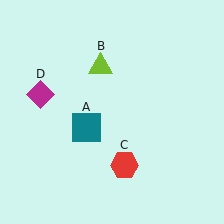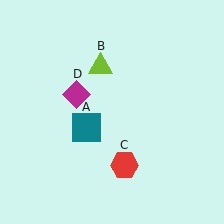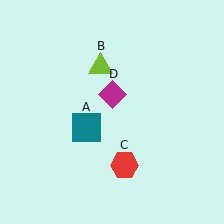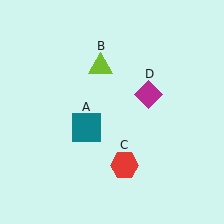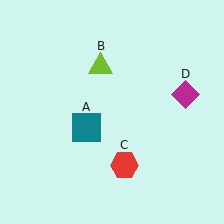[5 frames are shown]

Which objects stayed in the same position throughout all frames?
Teal square (object A) and lime triangle (object B) and red hexagon (object C) remained stationary.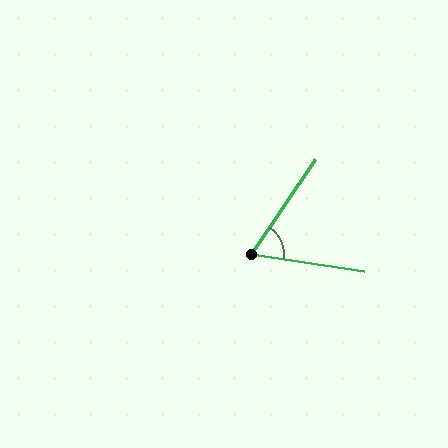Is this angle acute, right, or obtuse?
It is acute.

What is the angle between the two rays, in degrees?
Approximately 65 degrees.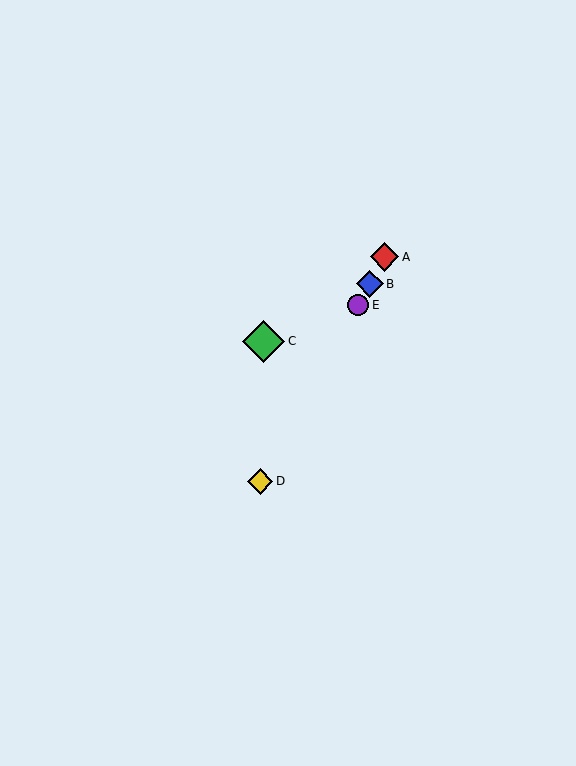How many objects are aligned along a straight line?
4 objects (A, B, D, E) are aligned along a straight line.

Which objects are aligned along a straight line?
Objects A, B, D, E are aligned along a straight line.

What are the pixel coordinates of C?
Object C is at (264, 341).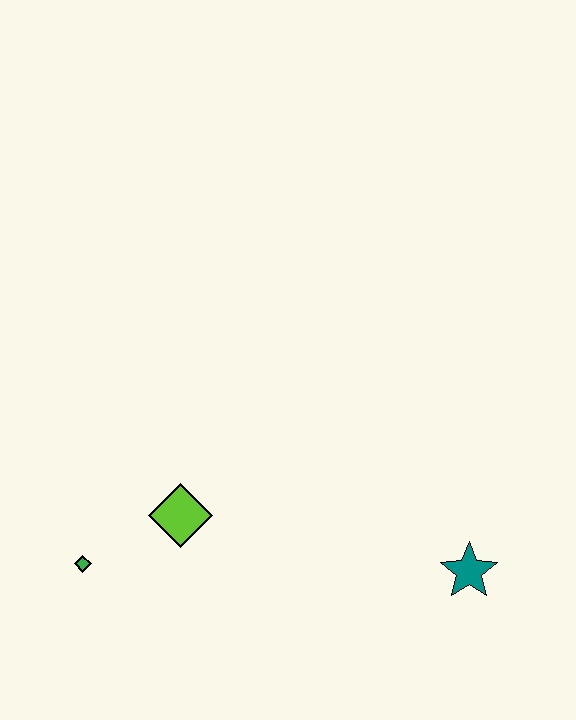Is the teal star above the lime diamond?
No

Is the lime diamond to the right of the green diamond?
Yes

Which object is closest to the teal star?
The lime diamond is closest to the teal star.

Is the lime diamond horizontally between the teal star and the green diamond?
Yes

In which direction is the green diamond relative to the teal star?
The green diamond is to the left of the teal star.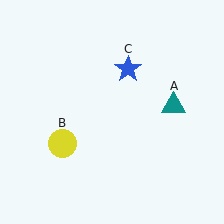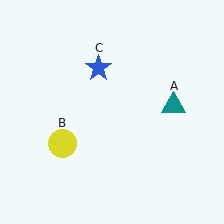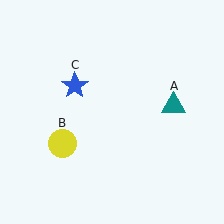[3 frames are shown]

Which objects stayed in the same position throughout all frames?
Teal triangle (object A) and yellow circle (object B) remained stationary.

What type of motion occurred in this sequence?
The blue star (object C) rotated counterclockwise around the center of the scene.